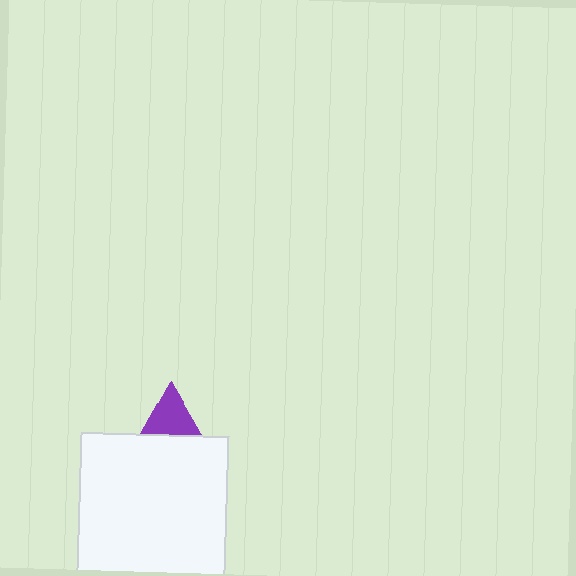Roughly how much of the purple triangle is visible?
A small part of it is visible (roughly 34%).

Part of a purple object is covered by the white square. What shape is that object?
It is a triangle.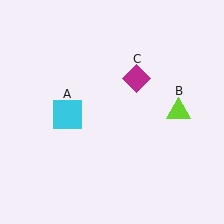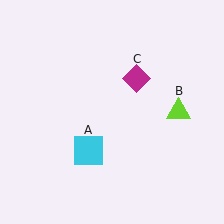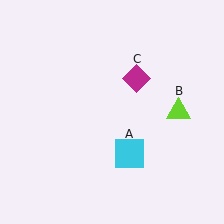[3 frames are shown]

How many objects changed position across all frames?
1 object changed position: cyan square (object A).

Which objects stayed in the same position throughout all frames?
Lime triangle (object B) and magenta diamond (object C) remained stationary.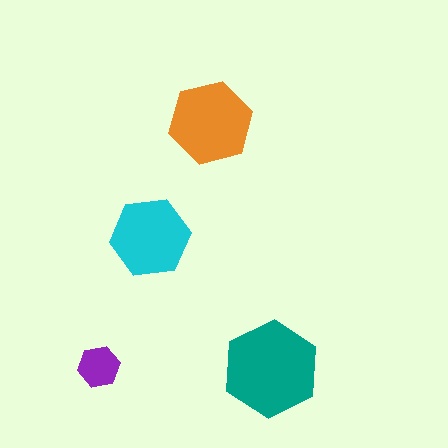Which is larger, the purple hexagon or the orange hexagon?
The orange one.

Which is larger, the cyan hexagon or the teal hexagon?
The teal one.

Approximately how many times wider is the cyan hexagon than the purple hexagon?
About 2 times wider.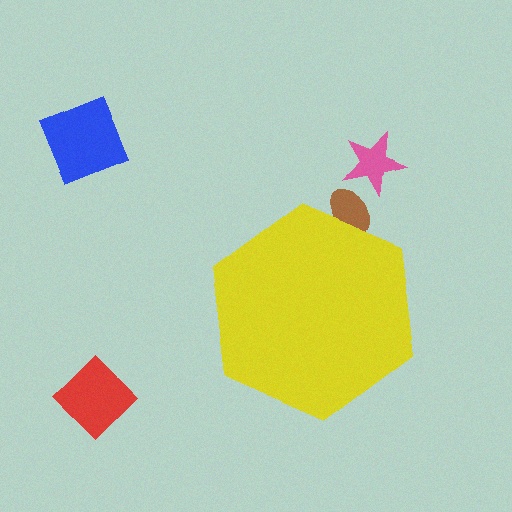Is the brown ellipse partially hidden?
Yes, the brown ellipse is partially hidden behind the yellow hexagon.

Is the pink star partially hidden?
No, the pink star is fully visible.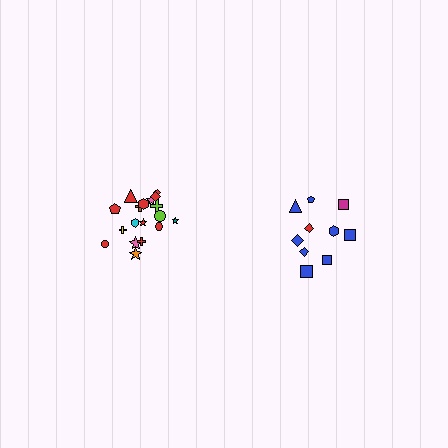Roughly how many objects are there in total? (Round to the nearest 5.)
Roughly 30 objects in total.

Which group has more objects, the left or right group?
The left group.